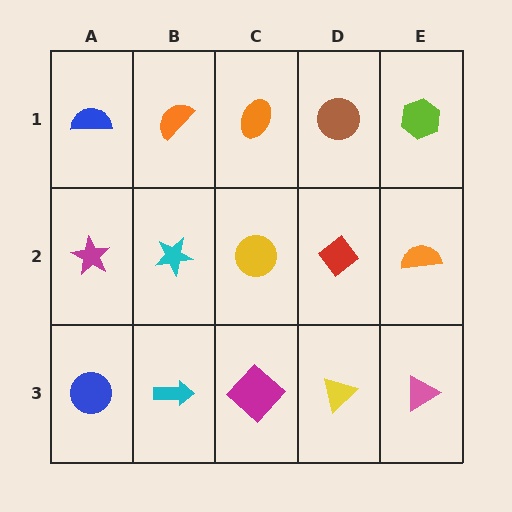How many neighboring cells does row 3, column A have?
2.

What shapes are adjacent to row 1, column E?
An orange semicircle (row 2, column E), a brown circle (row 1, column D).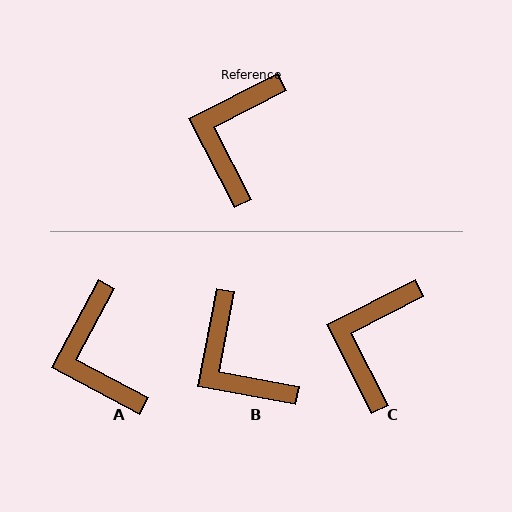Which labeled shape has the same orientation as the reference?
C.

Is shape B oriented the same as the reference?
No, it is off by about 52 degrees.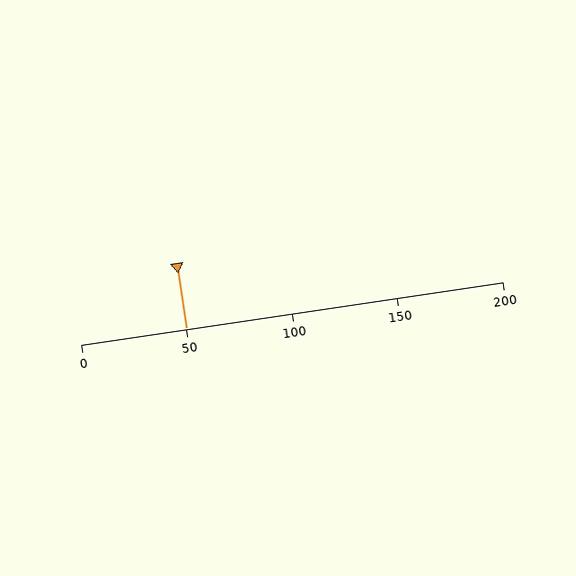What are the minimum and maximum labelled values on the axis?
The axis runs from 0 to 200.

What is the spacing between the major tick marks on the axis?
The major ticks are spaced 50 apart.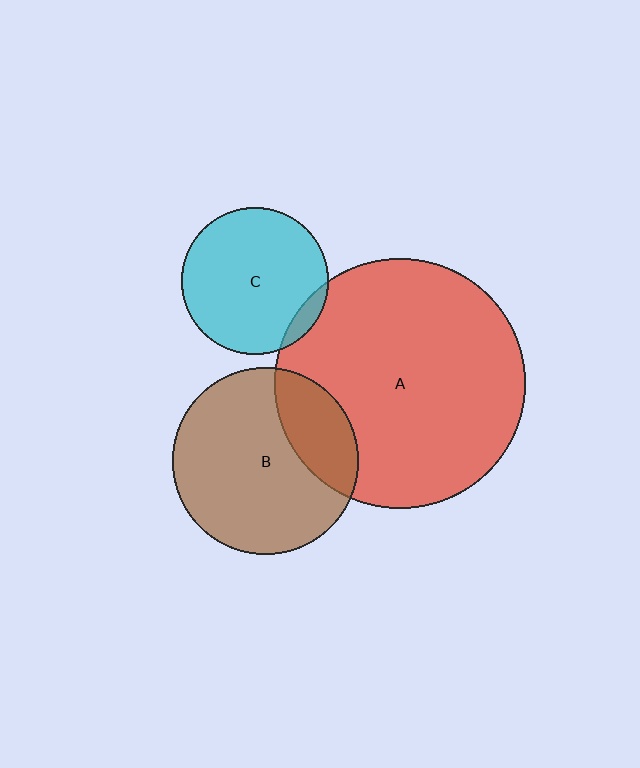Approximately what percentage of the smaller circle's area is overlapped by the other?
Approximately 25%.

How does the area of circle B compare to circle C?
Approximately 1.6 times.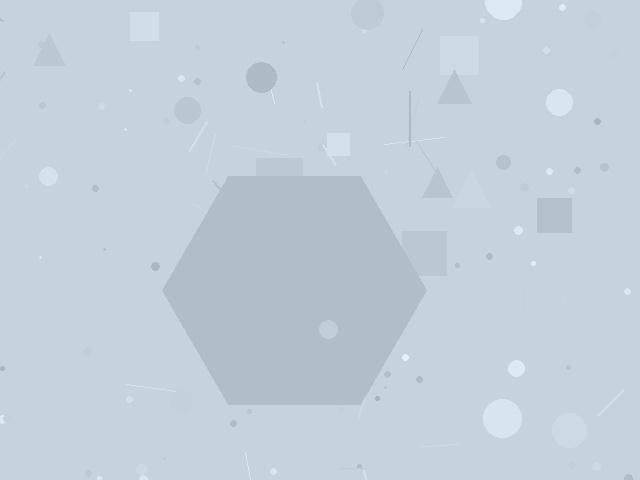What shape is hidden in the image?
A hexagon is hidden in the image.